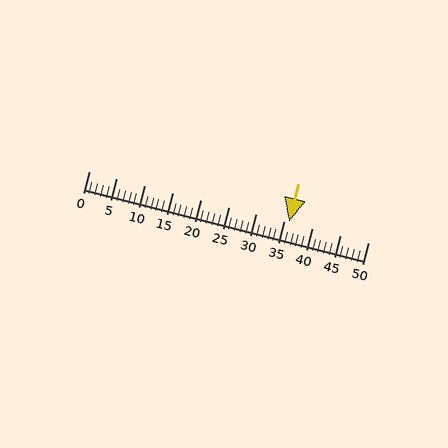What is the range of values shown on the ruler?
The ruler shows values from 0 to 50.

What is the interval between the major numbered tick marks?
The major tick marks are spaced 5 units apart.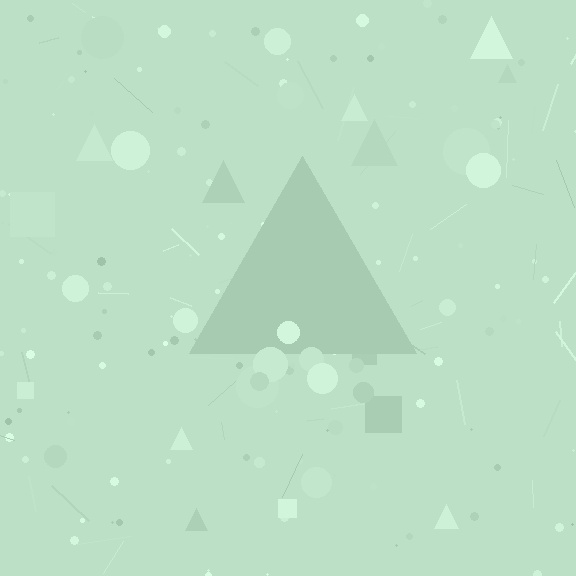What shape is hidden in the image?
A triangle is hidden in the image.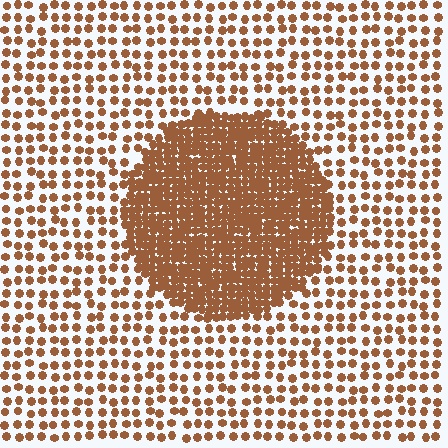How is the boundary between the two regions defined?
The boundary is defined by a change in element density (approximately 2.8x ratio). All elements are the same color, size, and shape.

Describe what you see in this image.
The image contains small brown elements arranged at two different densities. A circle-shaped region is visible where the elements are more densely packed than the surrounding area.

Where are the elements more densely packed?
The elements are more densely packed inside the circle boundary.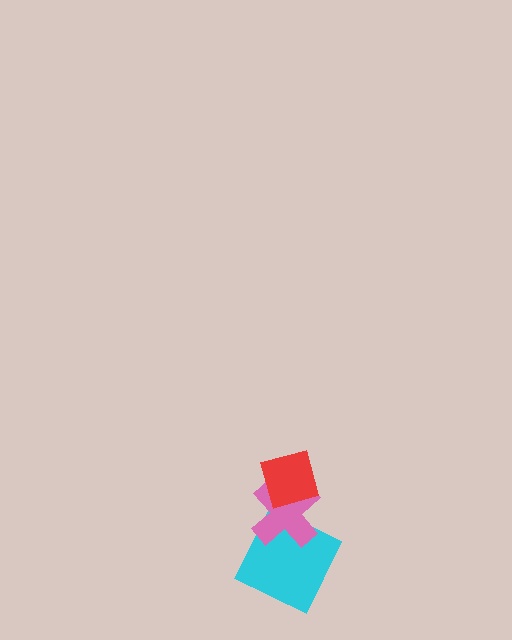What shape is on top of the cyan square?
The pink cross is on top of the cyan square.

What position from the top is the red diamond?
The red diamond is 1st from the top.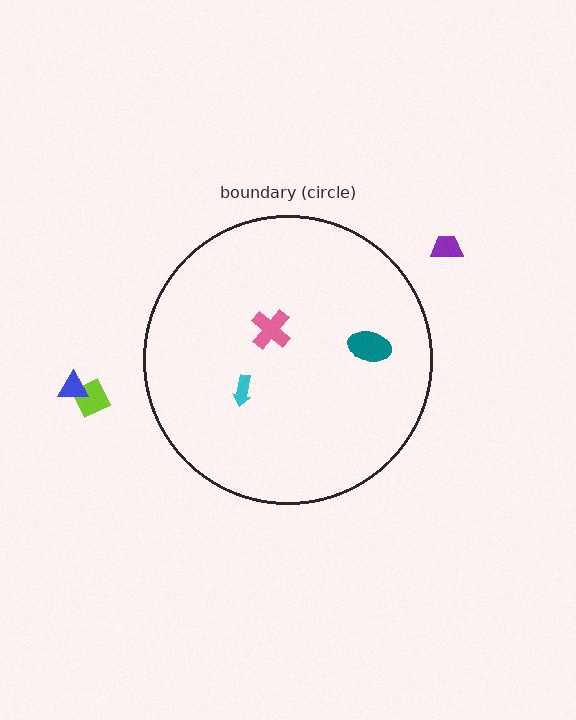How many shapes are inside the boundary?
3 inside, 3 outside.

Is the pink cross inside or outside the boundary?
Inside.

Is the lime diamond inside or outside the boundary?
Outside.